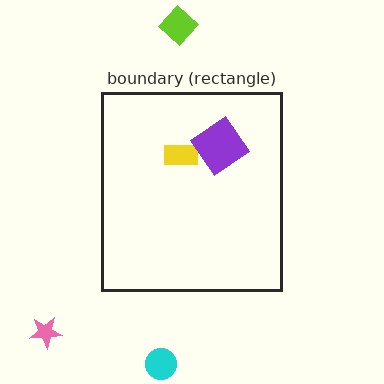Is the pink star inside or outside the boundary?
Outside.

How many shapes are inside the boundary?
2 inside, 3 outside.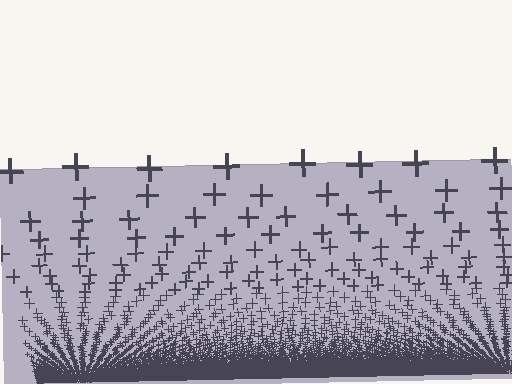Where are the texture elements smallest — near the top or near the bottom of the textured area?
Near the bottom.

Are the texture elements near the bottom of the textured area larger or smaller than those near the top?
Smaller. The gradient is inverted — elements near the bottom are smaller and denser.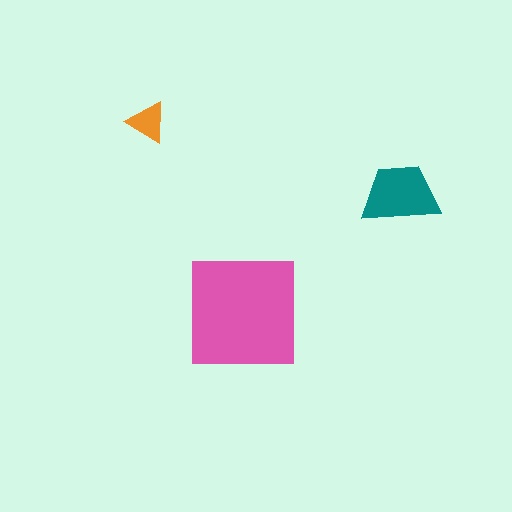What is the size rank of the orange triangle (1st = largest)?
3rd.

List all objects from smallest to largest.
The orange triangle, the teal trapezoid, the pink square.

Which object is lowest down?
The pink square is bottommost.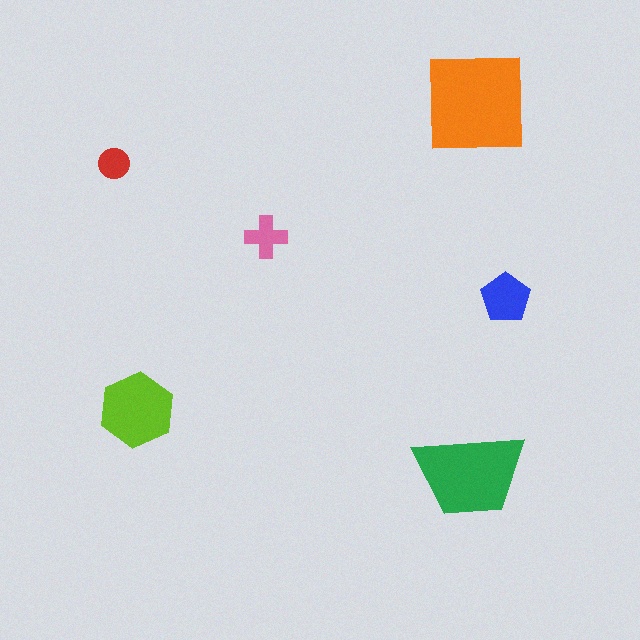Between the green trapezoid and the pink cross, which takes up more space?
The green trapezoid.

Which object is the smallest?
The red circle.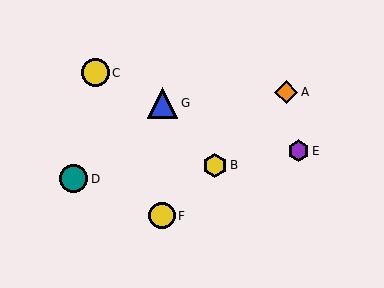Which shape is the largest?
The blue triangle (labeled G) is the largest.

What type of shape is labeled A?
Shape A is an orange diamond.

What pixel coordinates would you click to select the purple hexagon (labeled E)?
Click at (298, 151) to select the purple hexagon E.